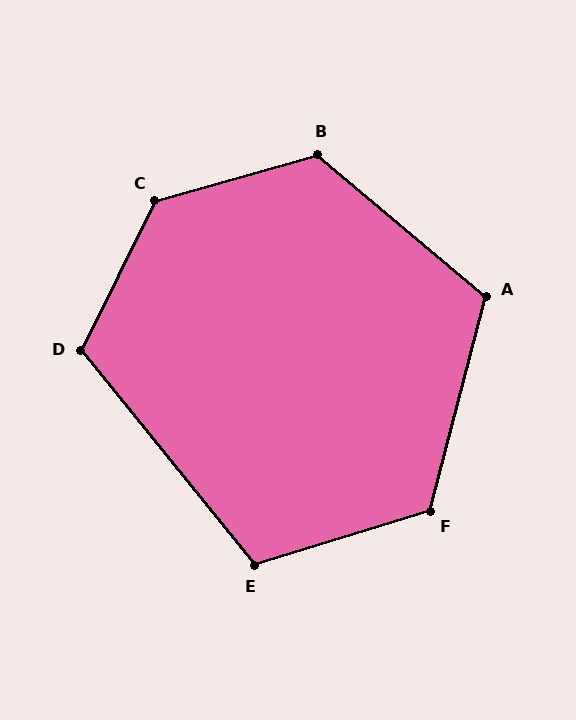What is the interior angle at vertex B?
Approximately 124 degrees (obtuse).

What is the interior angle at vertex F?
Approximately 122 degrees (obtuse).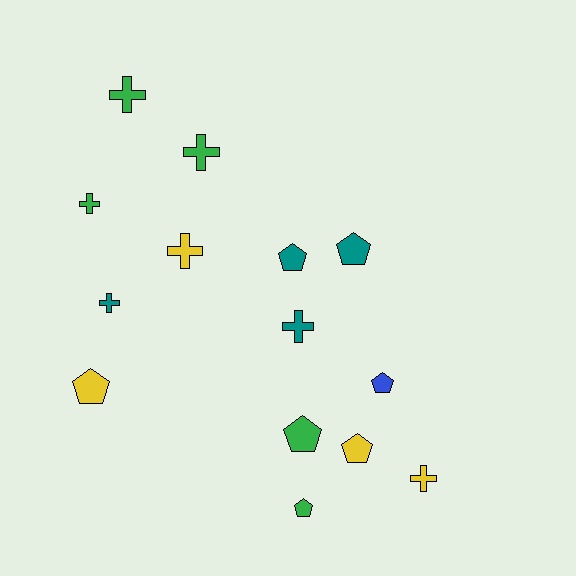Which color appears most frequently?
Green, with 5 objects.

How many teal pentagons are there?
There are 2 teal pentagons.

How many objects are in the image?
There are 14 objects.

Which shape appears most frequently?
Cross, with 7 objects.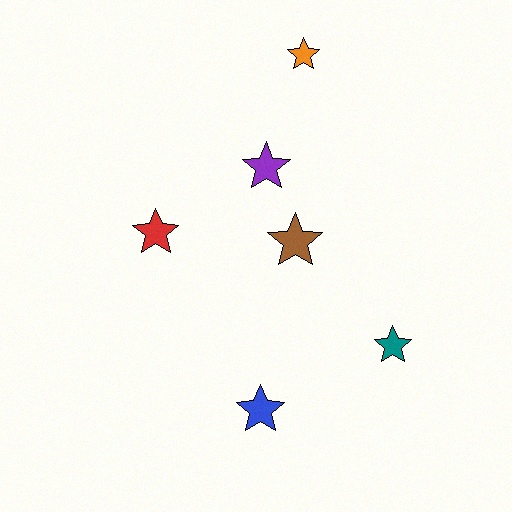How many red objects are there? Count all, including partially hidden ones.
There is 1 red object.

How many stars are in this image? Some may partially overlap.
There are 6 stars.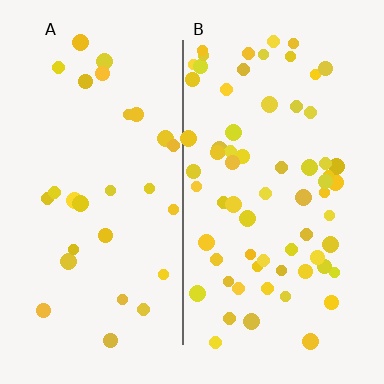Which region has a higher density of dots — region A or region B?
B (the right).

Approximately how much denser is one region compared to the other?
Approximately 2.3× — region B over region A.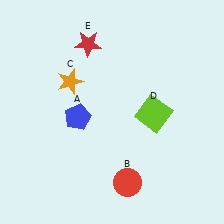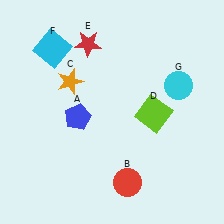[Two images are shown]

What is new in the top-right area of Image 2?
A cyan circle (G) was added in the top-right area of Image 2.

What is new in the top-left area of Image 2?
A cyan square (F) was added in the top-left area of Image 2.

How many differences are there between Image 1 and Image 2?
There are 2 differences between the two images.